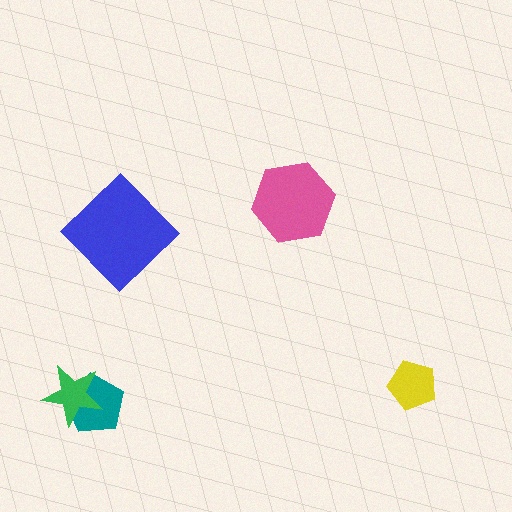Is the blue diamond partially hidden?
No, no other shape covers it.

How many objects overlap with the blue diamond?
0 objects overlap with the blue diamond.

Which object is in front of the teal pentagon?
The green star is in front of the teal pentagon.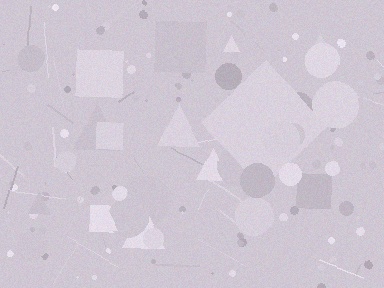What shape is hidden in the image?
A diamond is hidden in the image.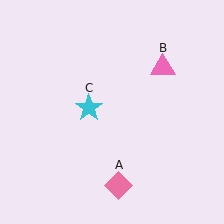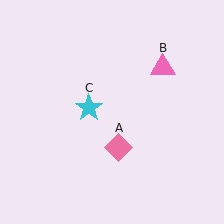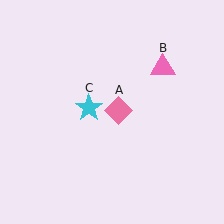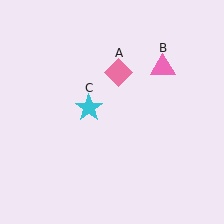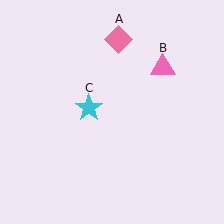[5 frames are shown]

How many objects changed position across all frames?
1 object changed position: pink diamond (object A).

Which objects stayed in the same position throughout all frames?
Pink triangle (object B) and cyan star (object C) remained stationary.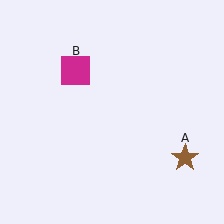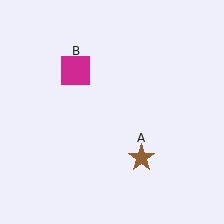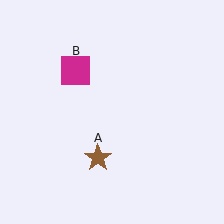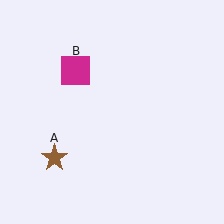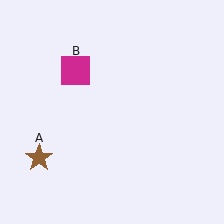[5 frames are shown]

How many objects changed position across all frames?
1 object changed position: brown star (object A).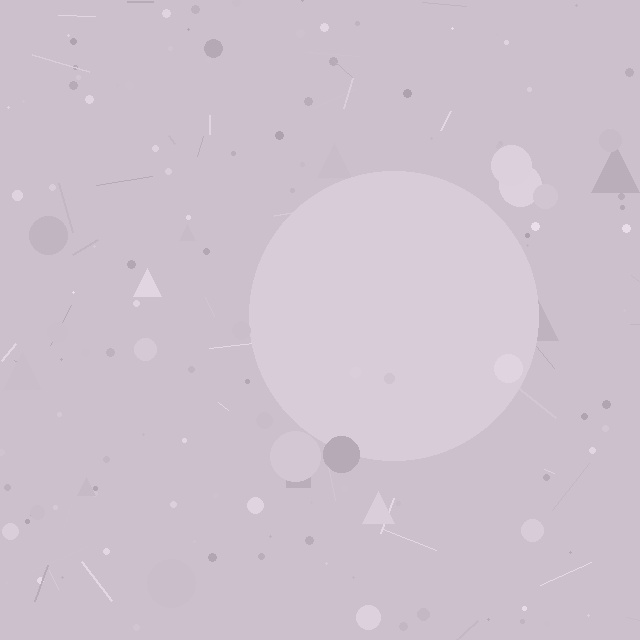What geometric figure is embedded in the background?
A circle is embedded in the background.